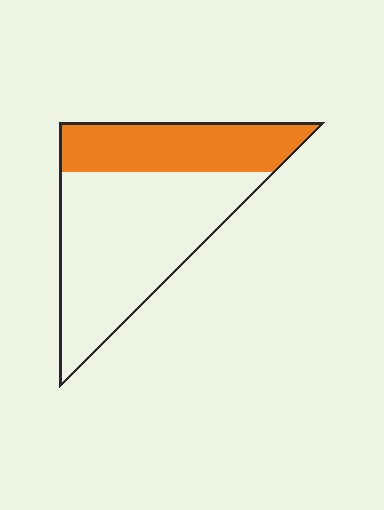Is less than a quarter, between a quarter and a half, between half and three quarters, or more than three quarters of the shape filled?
Between a quarter and a half.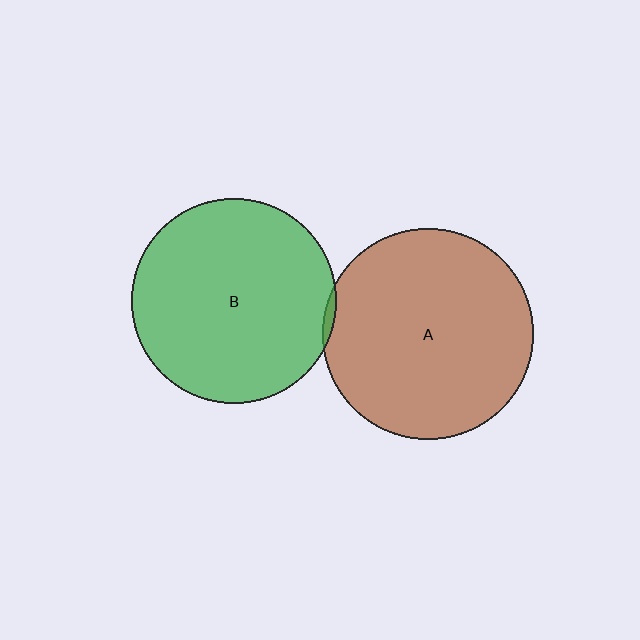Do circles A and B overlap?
Yes.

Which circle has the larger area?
Circle A (brown).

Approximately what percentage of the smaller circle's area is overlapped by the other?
Approximately 5%.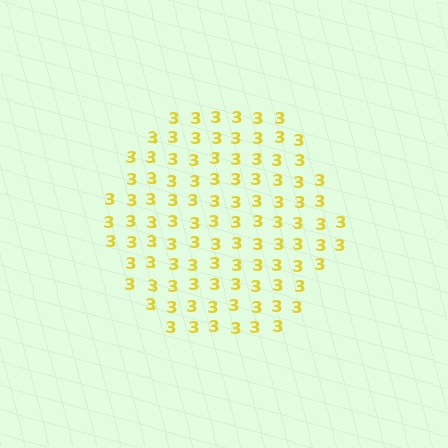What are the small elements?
The small elements are digit 3's.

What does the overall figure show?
The overall figure shows a hexagon.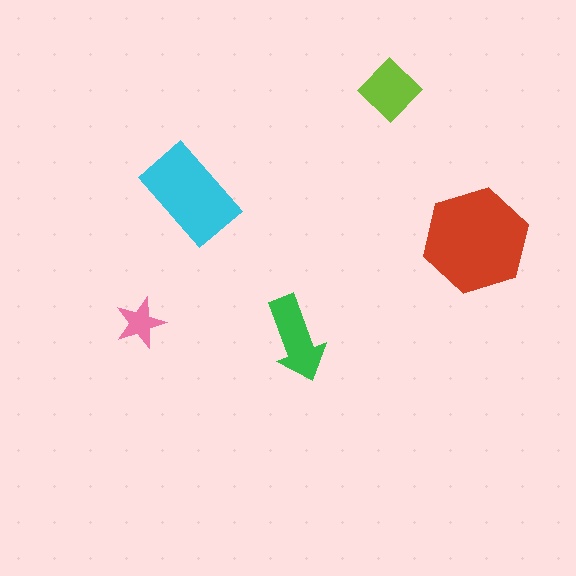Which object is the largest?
The red hexagon.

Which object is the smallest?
The pink star.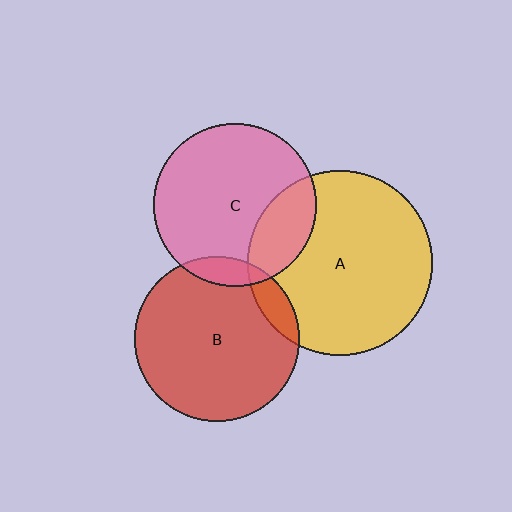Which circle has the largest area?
Circle A (yellow).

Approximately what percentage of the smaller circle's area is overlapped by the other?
Approximately 10%.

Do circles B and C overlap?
Yes.